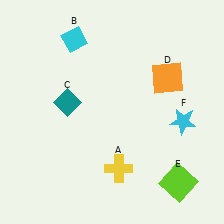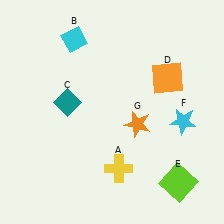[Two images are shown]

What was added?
An orange star (G) was added in Image 2.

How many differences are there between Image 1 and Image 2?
There is 1 difference between the two images.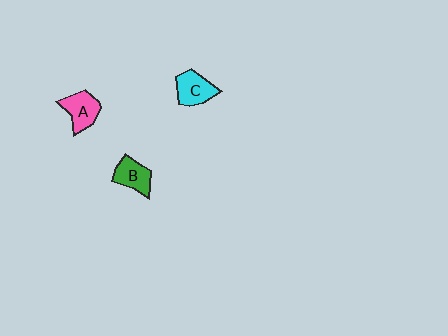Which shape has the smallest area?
Shape B (green).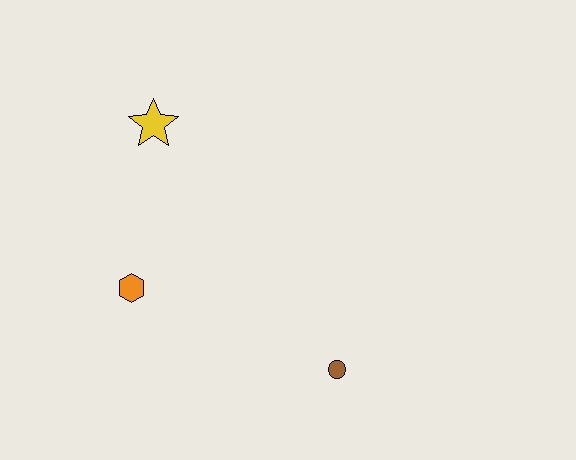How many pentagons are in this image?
There are no pentagons.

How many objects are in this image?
There are 3 objects.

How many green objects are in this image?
There are no green objects.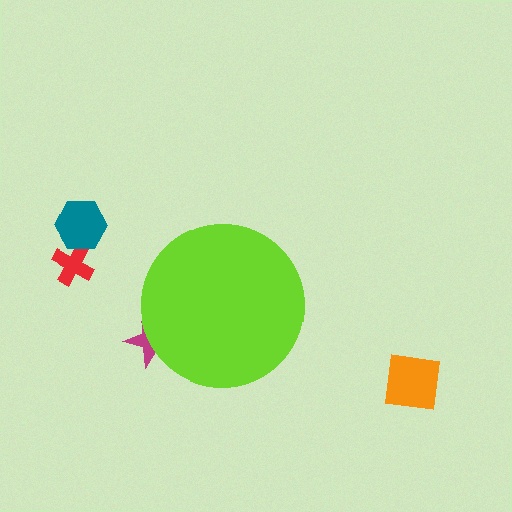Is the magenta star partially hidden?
Yes, the magenta star is partially hidden behind the lime circle.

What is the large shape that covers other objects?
A lime circle.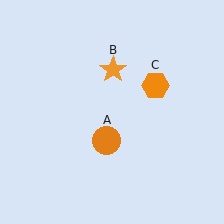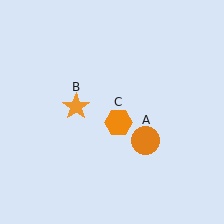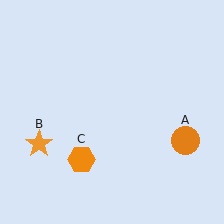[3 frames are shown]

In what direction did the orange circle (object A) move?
The orange circle (object A) moved right.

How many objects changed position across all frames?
3 objects changed position: orange circle (object A), orange star (object B), orange hexagon (object C).